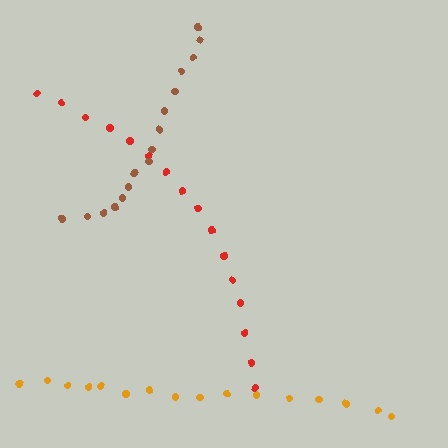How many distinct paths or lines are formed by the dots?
There are 3 distinct paths.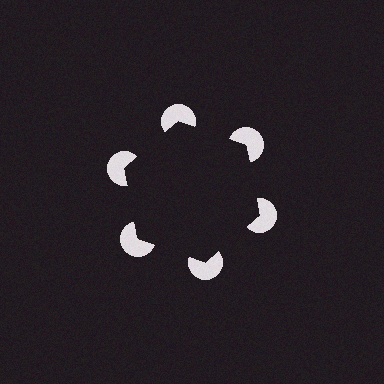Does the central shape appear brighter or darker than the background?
It typically appears slightly darker than the background, even though no actual brightness change is drawn.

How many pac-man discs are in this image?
There are 6 — one at each vertex of the illusory hexagon.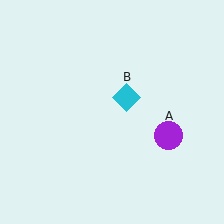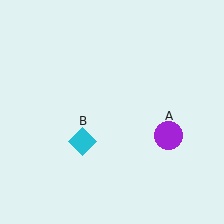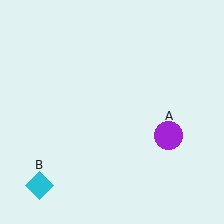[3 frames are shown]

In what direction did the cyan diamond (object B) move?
The cyan diamond (object B) moved down and to the left.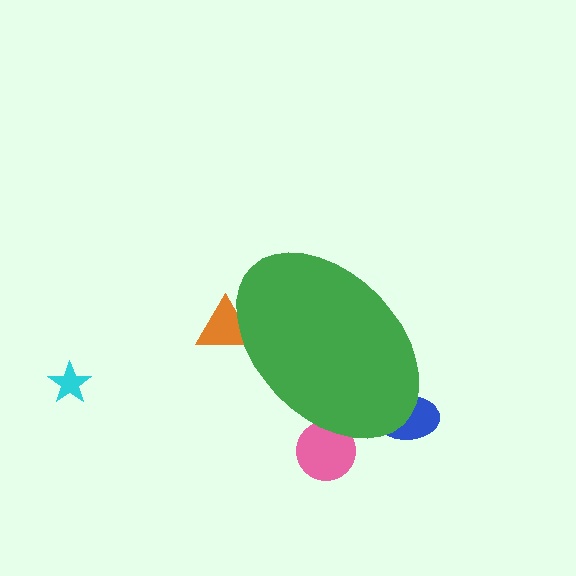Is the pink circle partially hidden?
Yes, the pink circle is partially hidden behind the green ellipse.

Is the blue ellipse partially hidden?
Yes, the blue ellipse is partially hidden behind the green ellipse.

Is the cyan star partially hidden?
No, the cyan star is fully visible.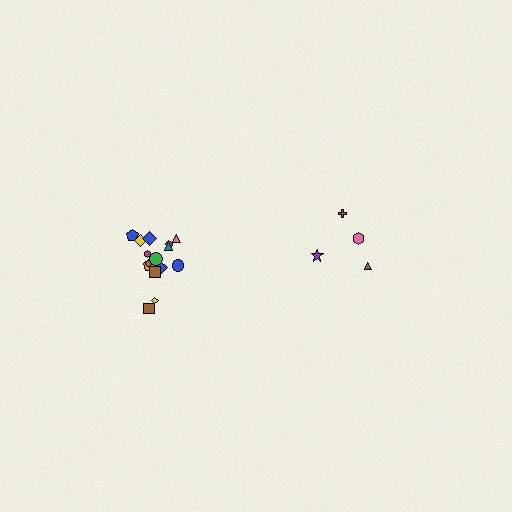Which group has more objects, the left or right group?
The left group.